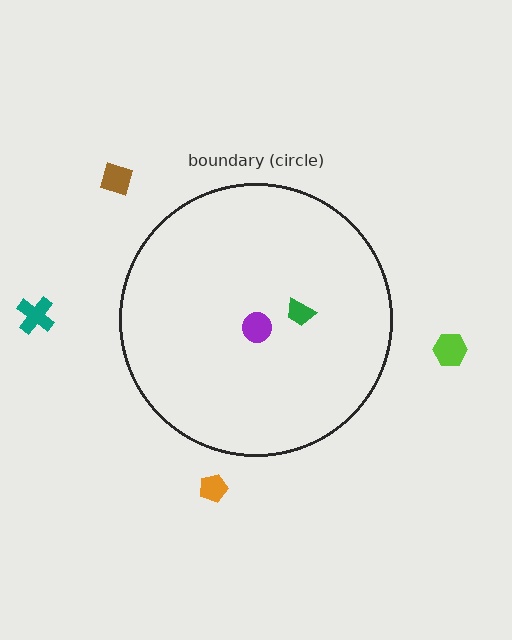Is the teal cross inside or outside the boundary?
Outside.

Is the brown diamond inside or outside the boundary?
Outside.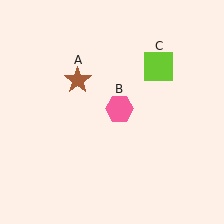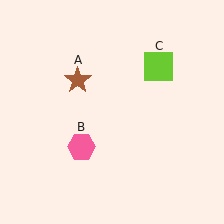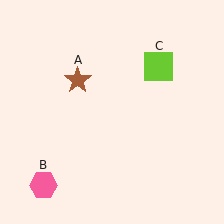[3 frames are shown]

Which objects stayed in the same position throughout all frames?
Brown star (object A) and lime square (object C) remained stationary.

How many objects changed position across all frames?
1 object changed position: pink hexagon (object B).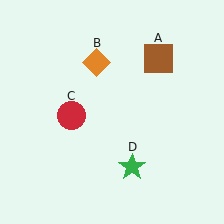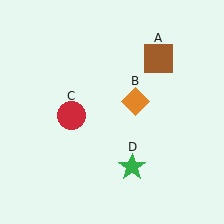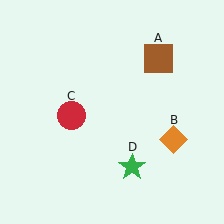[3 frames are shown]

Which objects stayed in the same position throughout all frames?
Brown square (object A) and red circle (object C) and green star (object D) remained stationary.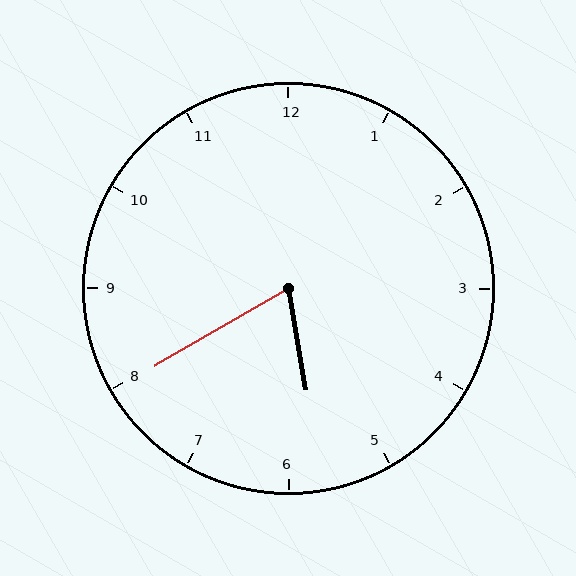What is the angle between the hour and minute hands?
Approximately 70 degrees.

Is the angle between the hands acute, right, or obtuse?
It is acute.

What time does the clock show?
5:40.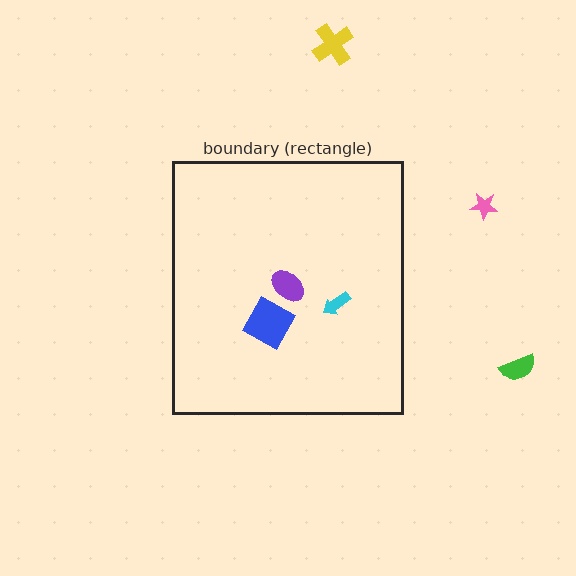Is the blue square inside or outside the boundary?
Inside.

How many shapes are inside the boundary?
3 inside, 3 outside.